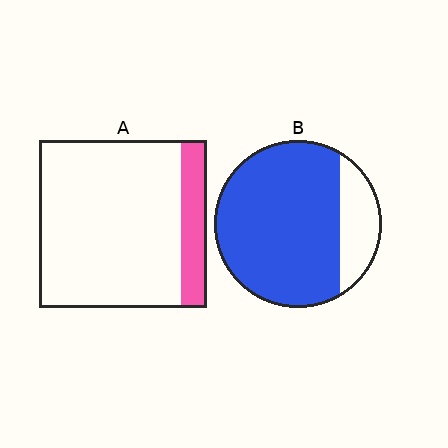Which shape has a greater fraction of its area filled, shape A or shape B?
Shape B.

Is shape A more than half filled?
No.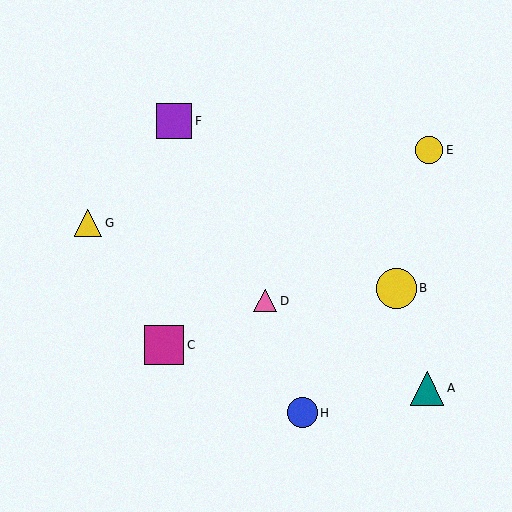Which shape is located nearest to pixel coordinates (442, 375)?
The teal triangle (labeled A) at (427, 388) is nearest to that location.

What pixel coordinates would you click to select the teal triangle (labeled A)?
Click at (427, 388) to select the teal triangle A.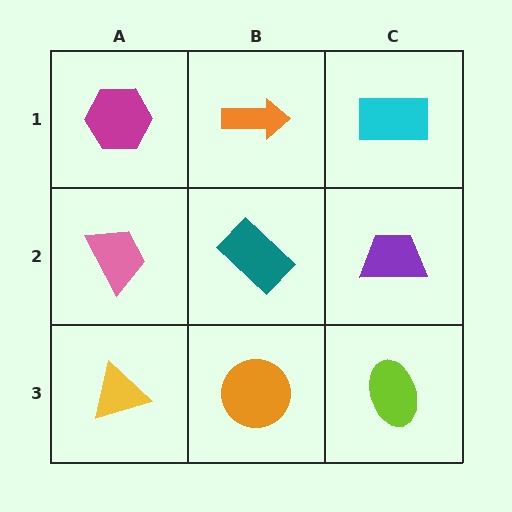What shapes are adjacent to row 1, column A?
A pink trapezoid (row 2, column A), an orange arrow (row 1, column B).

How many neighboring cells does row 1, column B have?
3.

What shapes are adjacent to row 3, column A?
A pink trapezoid (row 2, column A), an orange circle (row 3, column B).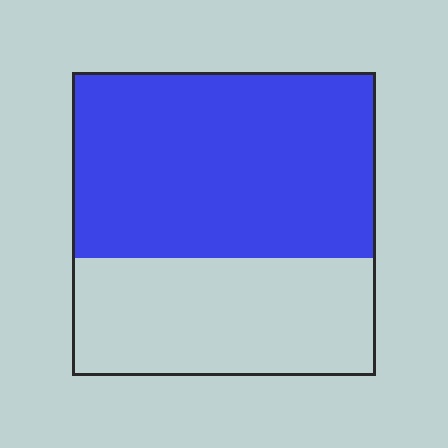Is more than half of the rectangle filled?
Yes.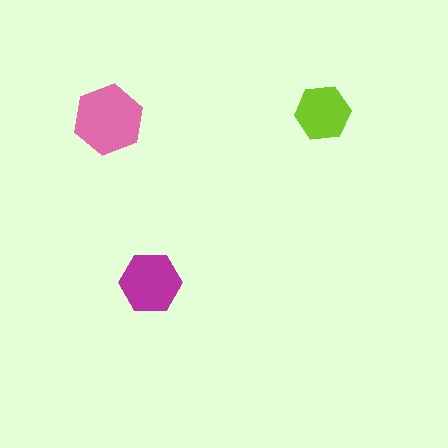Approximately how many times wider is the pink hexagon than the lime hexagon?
About 1.5 times wider.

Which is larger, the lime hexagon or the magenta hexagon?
The magenta one.